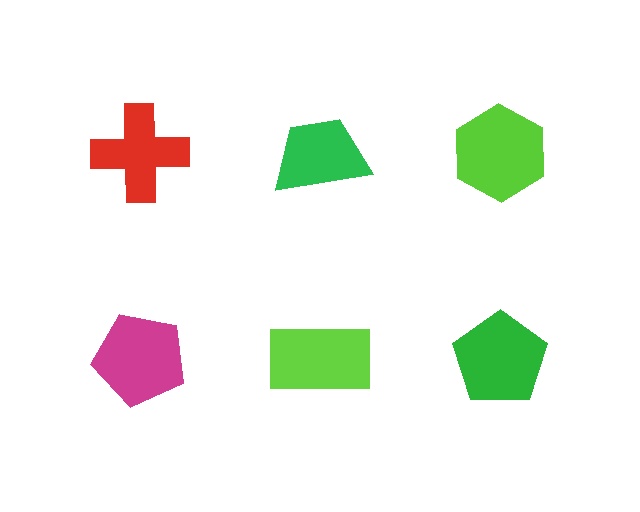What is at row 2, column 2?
A lime rectangle.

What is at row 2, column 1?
A magenta pentagon.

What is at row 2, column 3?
A green pentagon.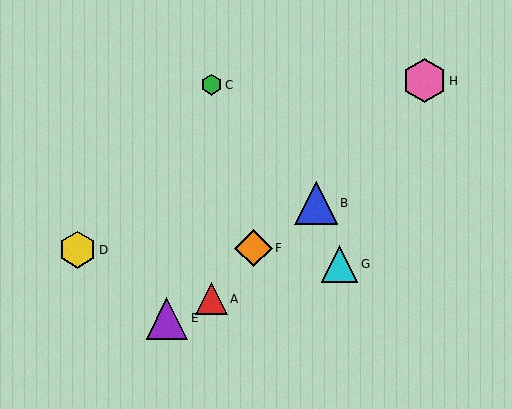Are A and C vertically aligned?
Yes, both are at x≈211.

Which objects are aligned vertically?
Objects A, C are aligned vertically.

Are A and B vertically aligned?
No, A is at x≈211 and B is at x≈316.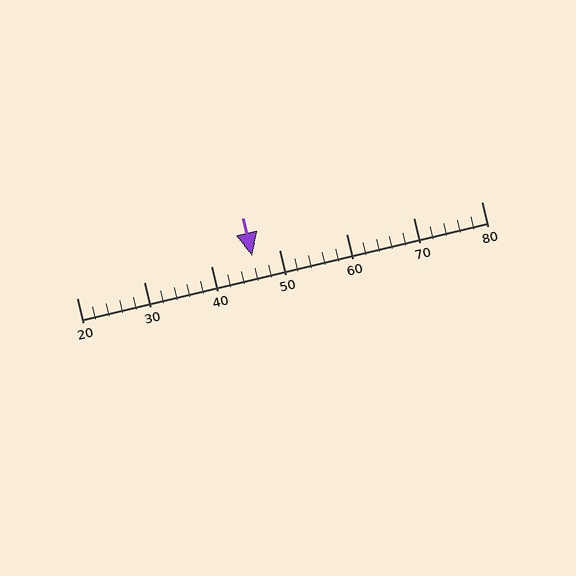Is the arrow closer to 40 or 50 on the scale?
The arrow is closer to 50.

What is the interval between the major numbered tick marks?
The major tick marks are spaced 10 units apart.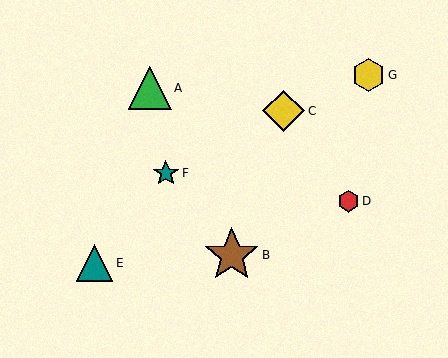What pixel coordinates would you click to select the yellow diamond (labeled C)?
Click at (284, 111) to select the yellow diamond C.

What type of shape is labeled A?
Shape A is a green triangle.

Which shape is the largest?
The brown star (labeled B) is the largest.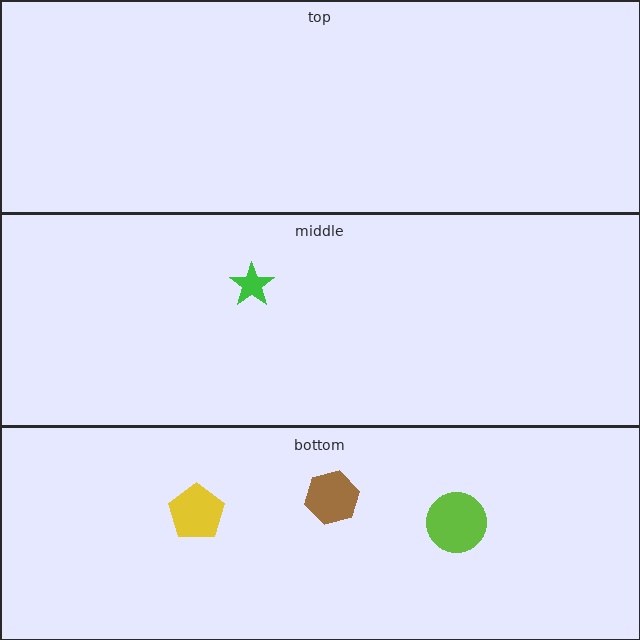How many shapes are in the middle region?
1.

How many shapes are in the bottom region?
3.